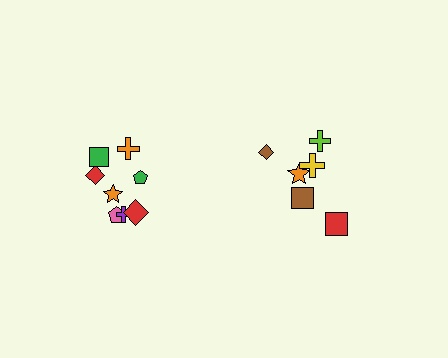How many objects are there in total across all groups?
There are 14 objects.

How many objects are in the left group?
There are 8 objects.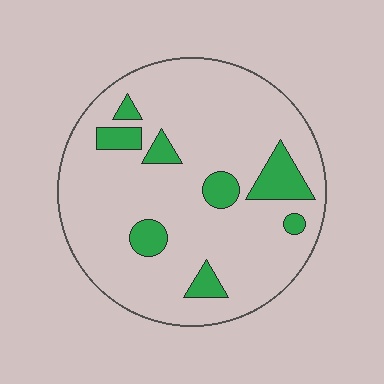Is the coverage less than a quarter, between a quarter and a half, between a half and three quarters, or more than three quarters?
Less than a quarter.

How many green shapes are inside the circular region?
8.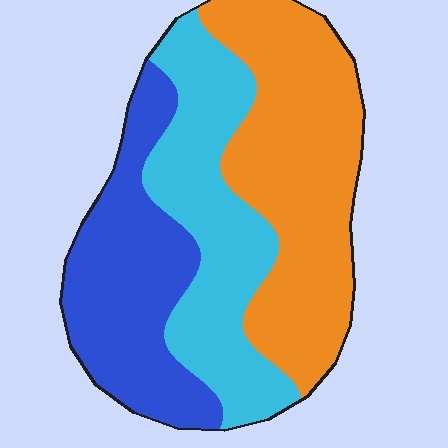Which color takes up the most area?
Orange, at roughly 40%.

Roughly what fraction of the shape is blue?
Blue covers 29% of the shape.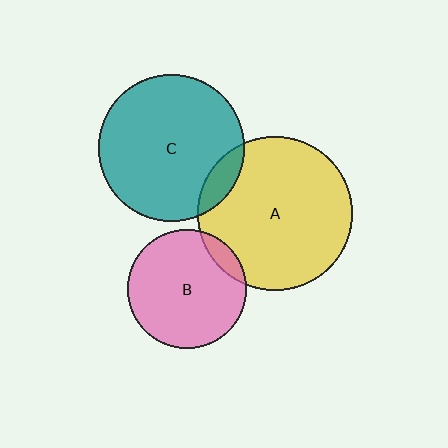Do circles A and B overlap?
Yes.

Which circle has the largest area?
Circle A (yellow).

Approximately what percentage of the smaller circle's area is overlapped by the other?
Approximately 10%.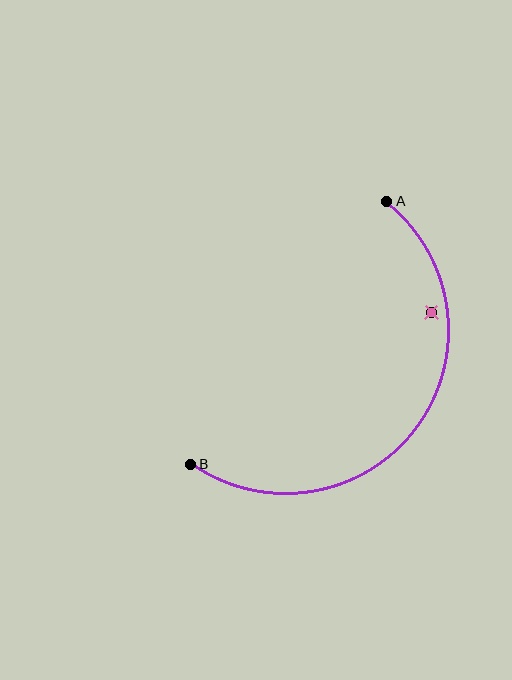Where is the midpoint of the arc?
The arc midpoint is the point on the curve farthest from the straight line joining A and B. It sits below and to the right of that line.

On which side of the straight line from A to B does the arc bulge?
The arc bulges below and to the right of the straight line connecting A and B.